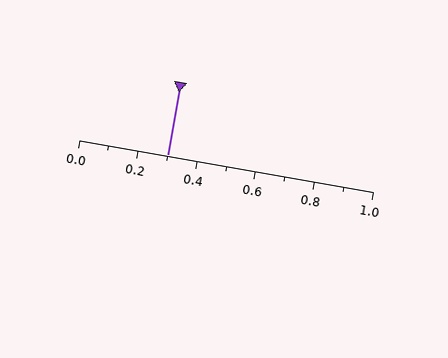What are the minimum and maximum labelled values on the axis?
The axis runs from 0.0 to 1.0.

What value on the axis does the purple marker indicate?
The marker indicates approximately 0.3.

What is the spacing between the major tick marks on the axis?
The major ticks are spaced 0.2 apart.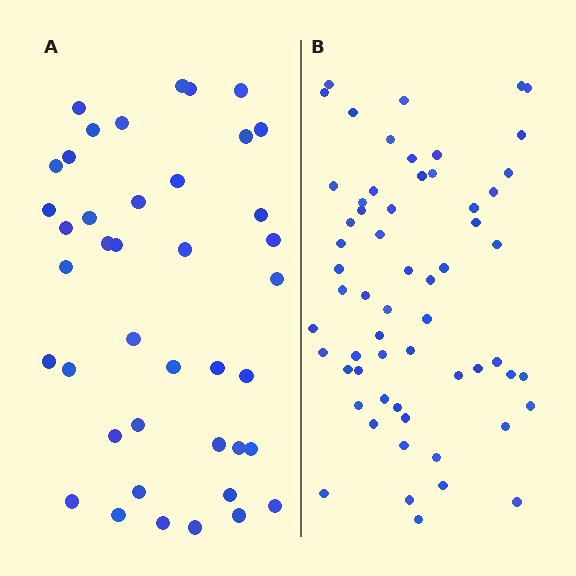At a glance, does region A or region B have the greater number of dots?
Region B (the right region) has more dots.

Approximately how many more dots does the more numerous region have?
Region B has approximately 20 more dots than region A.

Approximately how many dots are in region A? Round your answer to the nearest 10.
About 40 dots. (The exact count is 41, which rounds to 40.)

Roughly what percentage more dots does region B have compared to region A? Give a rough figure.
About 45% more.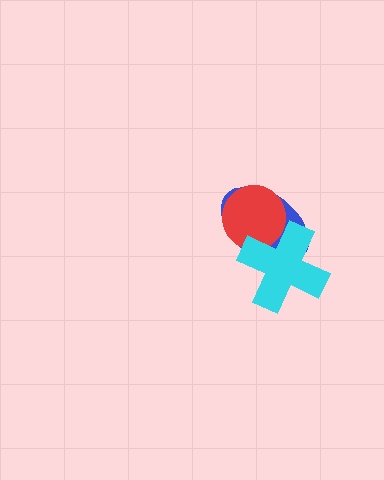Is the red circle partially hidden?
Yes, it is partially covered by another shape.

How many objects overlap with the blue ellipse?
2 objects overlap with the blue ellipse.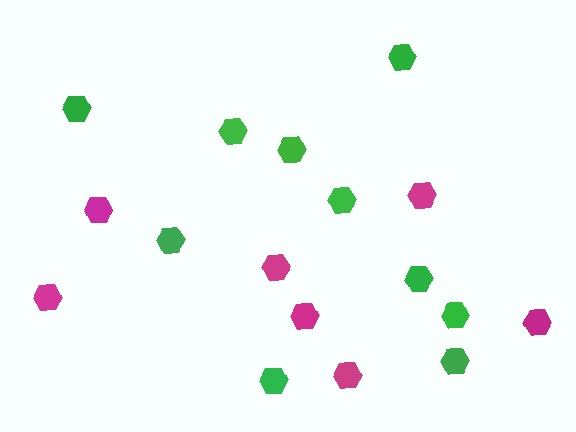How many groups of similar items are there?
There are 2 groups: one group of magenta hexagons (7) and one group of green hexagons (10).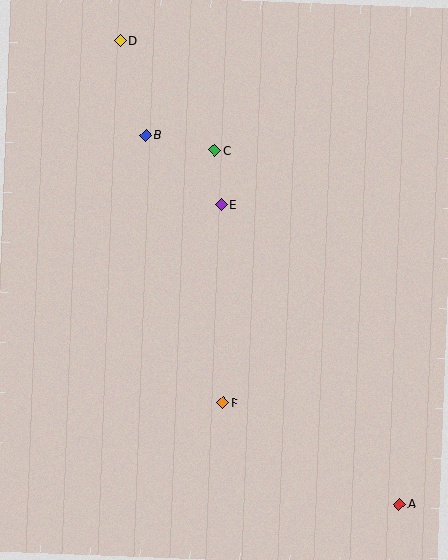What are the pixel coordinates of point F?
Point F is at (223, 403).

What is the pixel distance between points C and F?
The distance between C and F is 253 pixels.